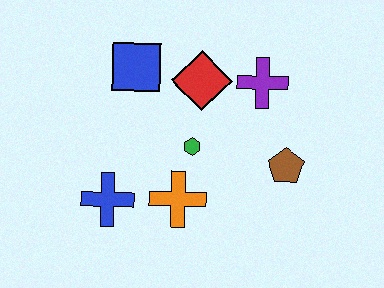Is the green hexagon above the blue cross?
Yes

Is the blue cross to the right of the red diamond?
No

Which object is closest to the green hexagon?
The orange cross is closest to the green hexagon.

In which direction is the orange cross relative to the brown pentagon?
The orange cross is to the left of the brown pentagon.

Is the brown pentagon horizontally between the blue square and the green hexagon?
No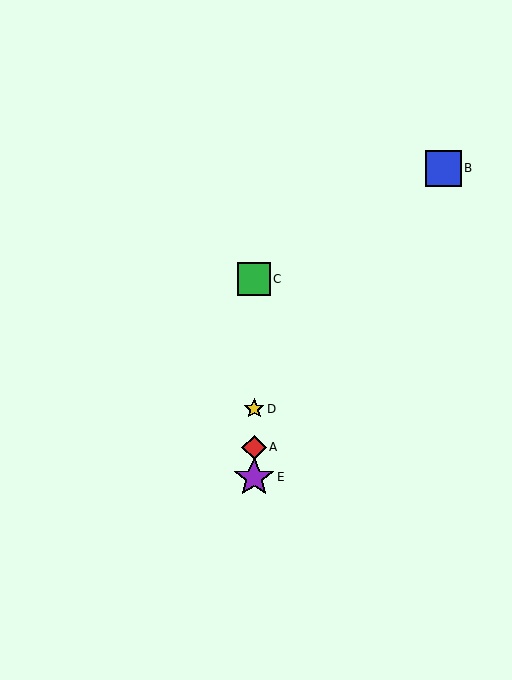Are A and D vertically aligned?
Yes, both are at x≈254.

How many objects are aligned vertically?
4 objects (A, C, D, E) are aligned vertically.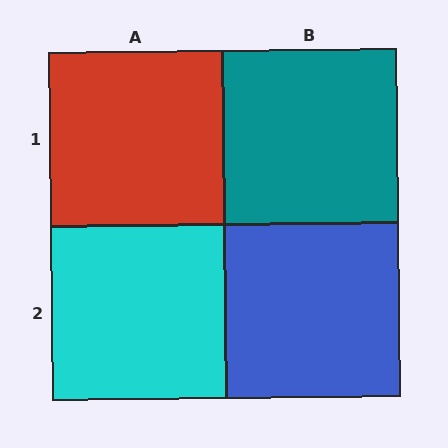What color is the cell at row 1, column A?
Red.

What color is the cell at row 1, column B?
Teal.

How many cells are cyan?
1 cell is cyan.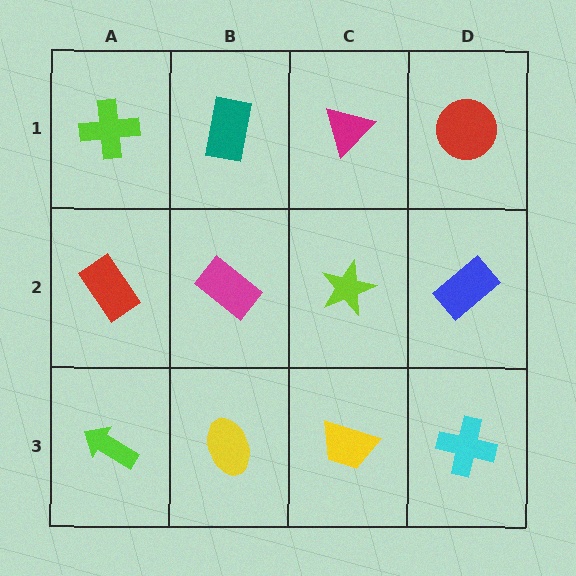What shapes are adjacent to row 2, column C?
A magenta triangle (row 1, column C), a yellow trapezoid (row 3, column C), a magenta rectangle (row 2, column B), a blue rectangle (row 2, column D).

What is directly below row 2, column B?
A yellow ellipse.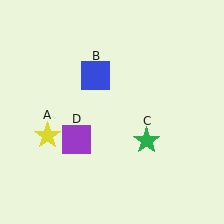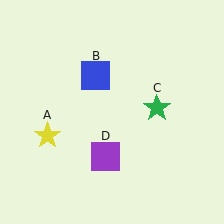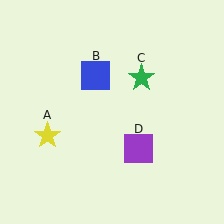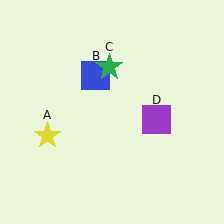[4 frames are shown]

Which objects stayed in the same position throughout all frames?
Yellow star (object A) and blue square (object B) remained stationary.